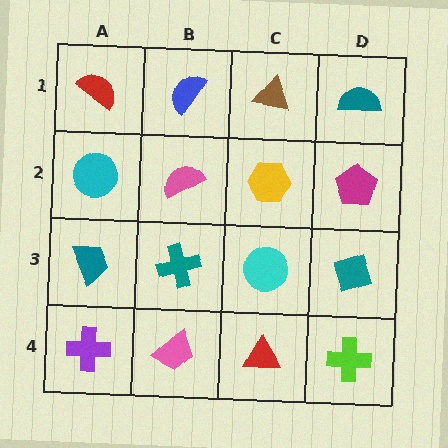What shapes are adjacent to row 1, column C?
A yellow hexagon (row 2, column C), a blue semicircle (row 1, column B), a teal semicircle (row 1, column D).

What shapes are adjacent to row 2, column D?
A teal semicircle (row 1, column D), a teal diamond (row 3, column D), a yellow hexagon (row 2, column C).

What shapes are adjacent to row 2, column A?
A red semicircle (row 1, column A), a teal trapezoid (row 3, column A), a pink semicircle (row 2, column B).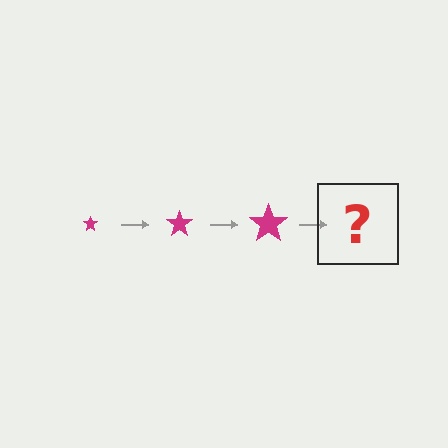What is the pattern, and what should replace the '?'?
The pattern is that the star gets progressively larger each step. The '?' should be a magenta star, larger than the previous one.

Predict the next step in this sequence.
The next step is a magenta star, larger than the previous one.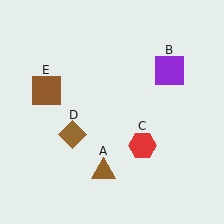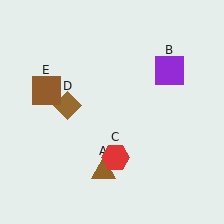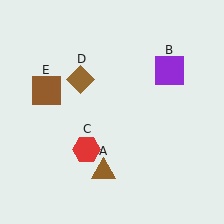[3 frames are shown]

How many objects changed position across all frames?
2 objects changed position: red hexagon (object C), brown diamond (object D).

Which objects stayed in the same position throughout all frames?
Brown triangle (object A) and purple square (object B) and brown square (object E) remained stationary.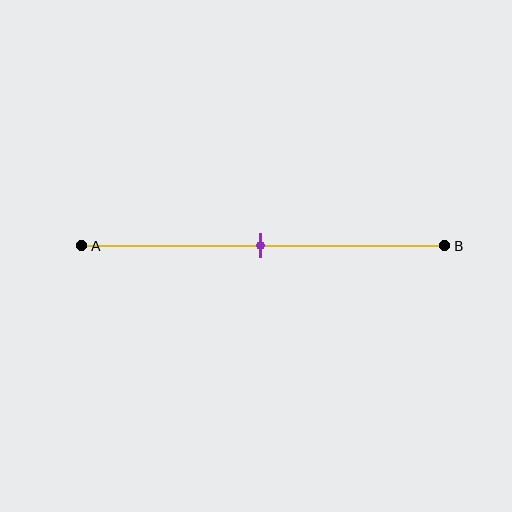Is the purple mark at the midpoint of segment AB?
Yes, the mark is approximately at the midpoint.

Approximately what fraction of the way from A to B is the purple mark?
The purple mark is approximately 50% of the way from A to B.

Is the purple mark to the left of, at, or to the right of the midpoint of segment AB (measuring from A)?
The purple mark is approximately at the midpoint of segment AB.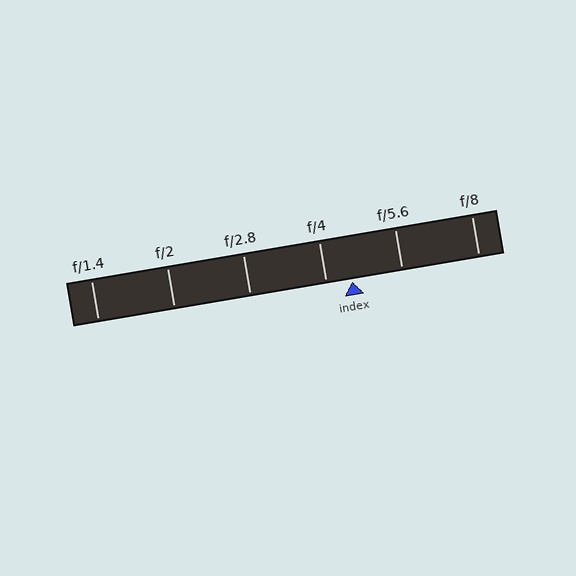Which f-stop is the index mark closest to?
The index mark is closest to f/4.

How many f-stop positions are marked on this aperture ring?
There are 6 f-stop positions marked.